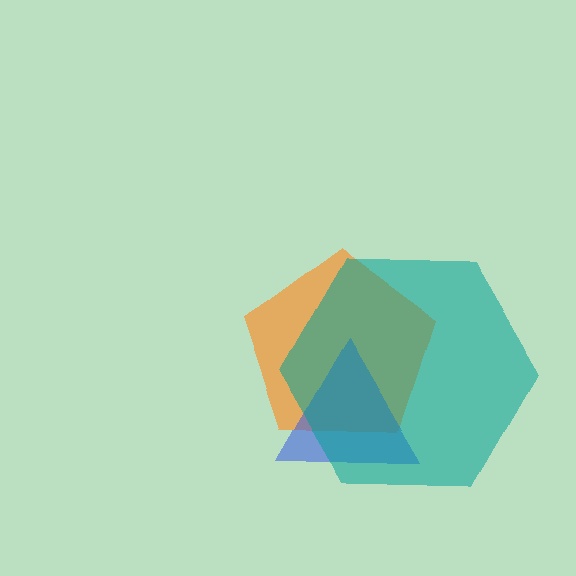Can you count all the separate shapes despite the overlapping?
Yes, there are 3 separate shapes.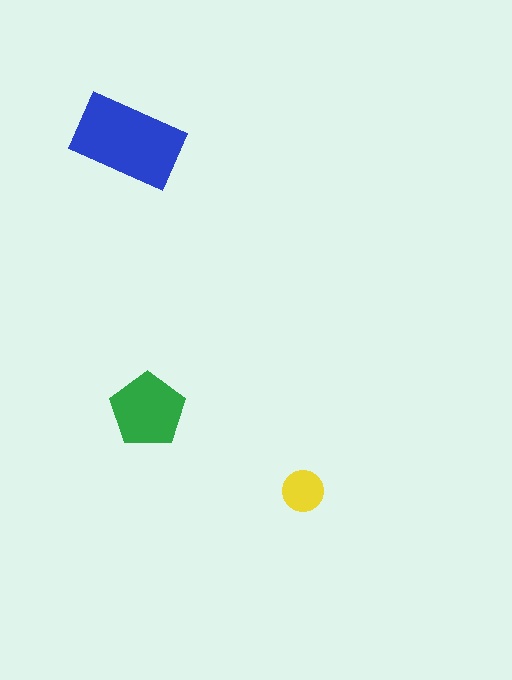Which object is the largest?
The blue rectangle.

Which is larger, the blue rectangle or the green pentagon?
The blue rectangle.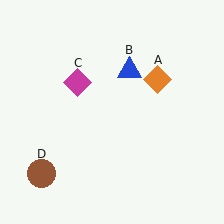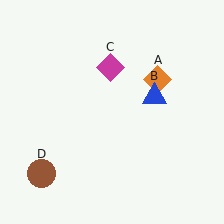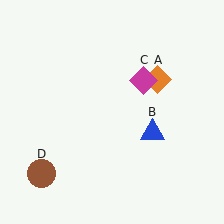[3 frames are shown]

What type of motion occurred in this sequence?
The blue triangle (object B), magenta diamond (object C) rotated clockwise around the center of the scene.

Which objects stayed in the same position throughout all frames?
Orange diamond (object A) and brown circle (object D) remained stationary.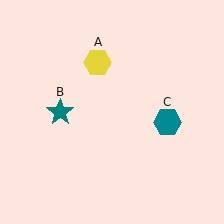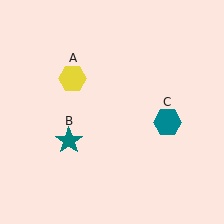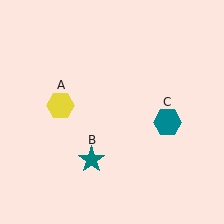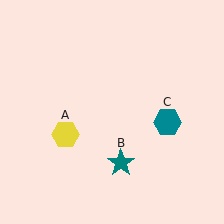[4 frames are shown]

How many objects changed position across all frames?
2 objects changed position: yellow hexagon (object A), teal star (object B).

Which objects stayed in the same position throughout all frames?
Teal hexagon (object C) remained stationary.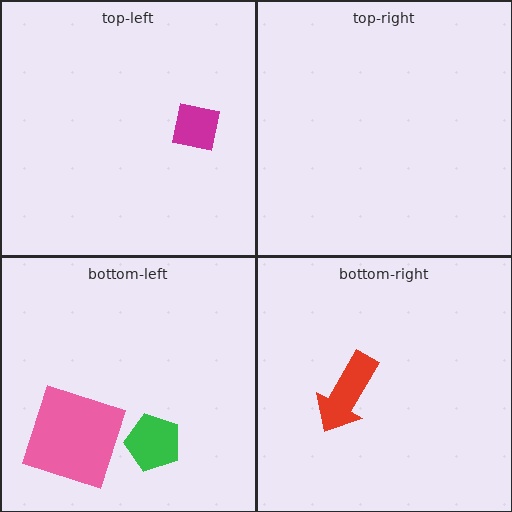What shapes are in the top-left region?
The magenta square.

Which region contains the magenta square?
The top-left region.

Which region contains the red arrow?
The bottom-right region.